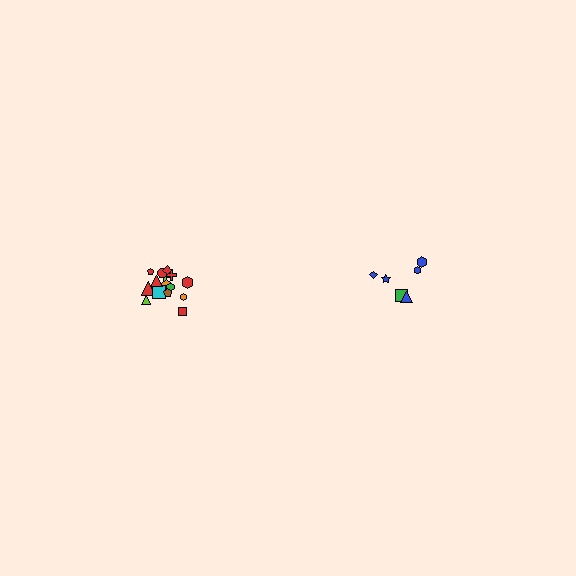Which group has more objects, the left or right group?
The left group.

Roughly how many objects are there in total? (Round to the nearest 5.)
Roughly 20 objects in total.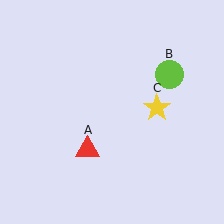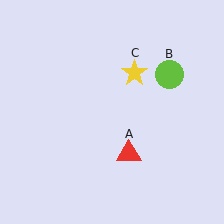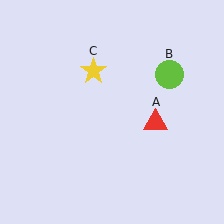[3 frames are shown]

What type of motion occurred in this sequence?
The red triangle (object A), yellow star (object C) rotated counterclockwise around the center of the scene.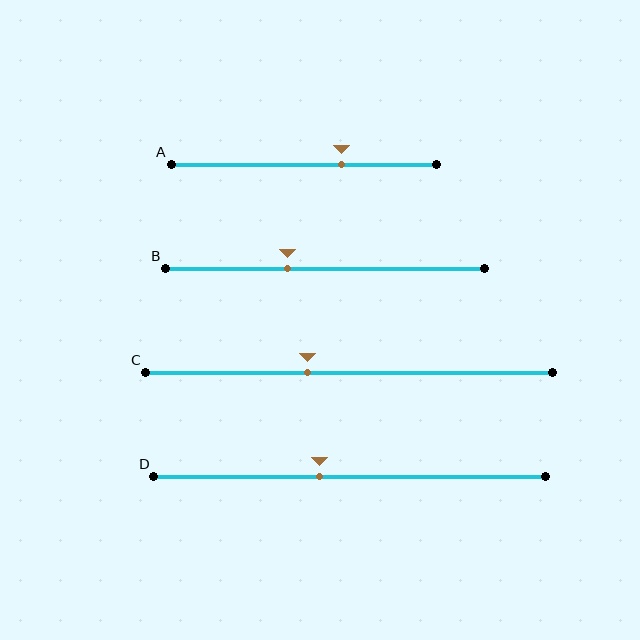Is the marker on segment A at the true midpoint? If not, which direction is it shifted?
No, the marker on segment A is shifted to the right by about 14% of the segment length.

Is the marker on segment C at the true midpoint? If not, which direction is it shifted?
No, the marker on segment C is shifted to the left by about 10% of the segment length.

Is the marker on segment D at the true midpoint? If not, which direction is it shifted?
No, the marker on segment D is shifted to the left by about 8% of the segment length.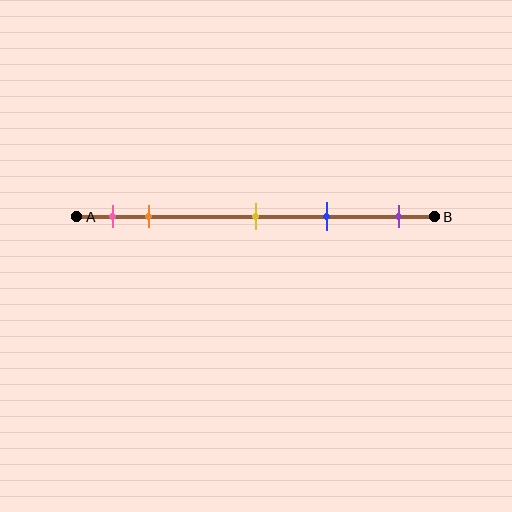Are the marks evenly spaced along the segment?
No, the marks are not evenly spaced.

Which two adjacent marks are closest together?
The pink and orange marks are the closest adjacent pair.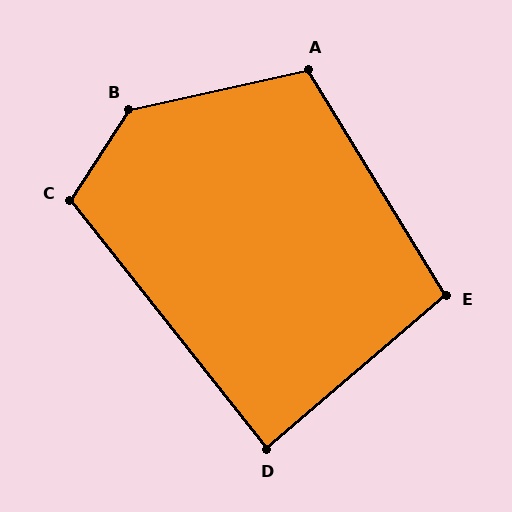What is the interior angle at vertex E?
Approximately 99 degrees (obtuse).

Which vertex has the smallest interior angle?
D, at approximately 88 degrees.